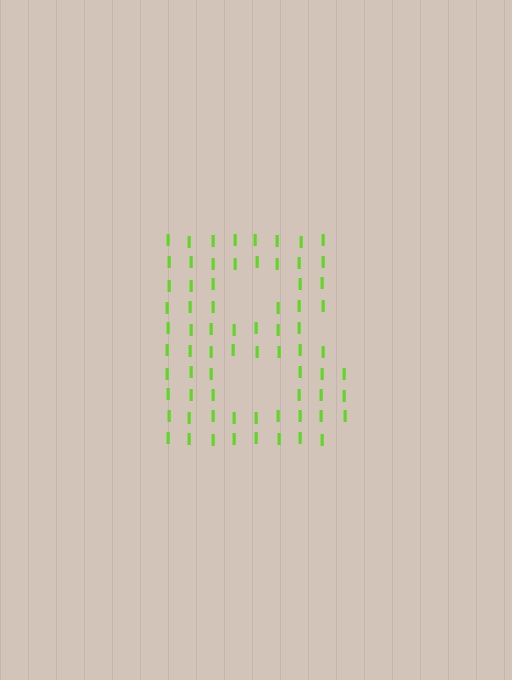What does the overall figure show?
The overall figure shows the letter B.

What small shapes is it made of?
It is made of small letter I's.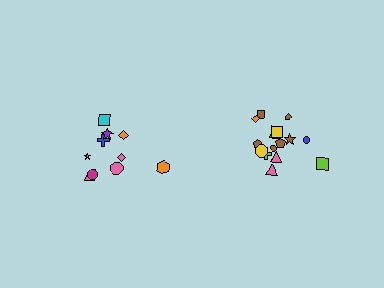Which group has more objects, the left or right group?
The right group.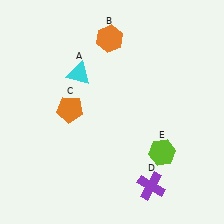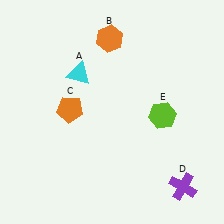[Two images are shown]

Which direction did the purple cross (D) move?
The purple cross (D) moved right.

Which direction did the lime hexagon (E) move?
The lime hexagon (E) moved up.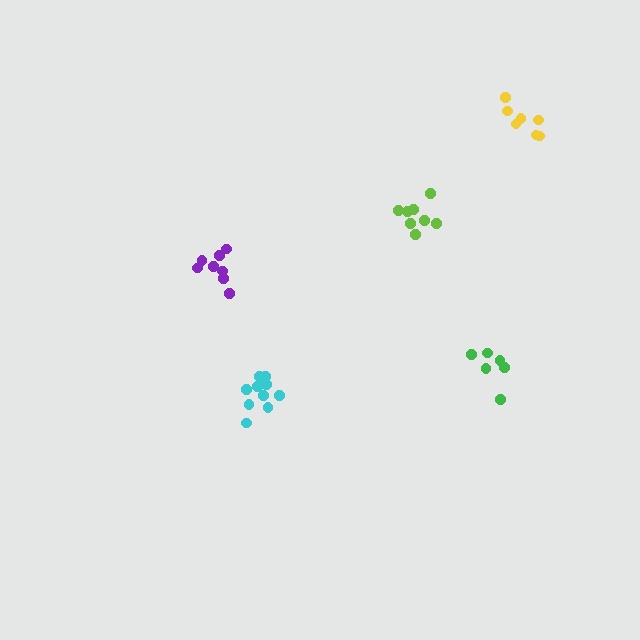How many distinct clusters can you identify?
There are 5 distinct clusters.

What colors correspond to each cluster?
The clusters are colored: yellow, lime, purple, cyan, green.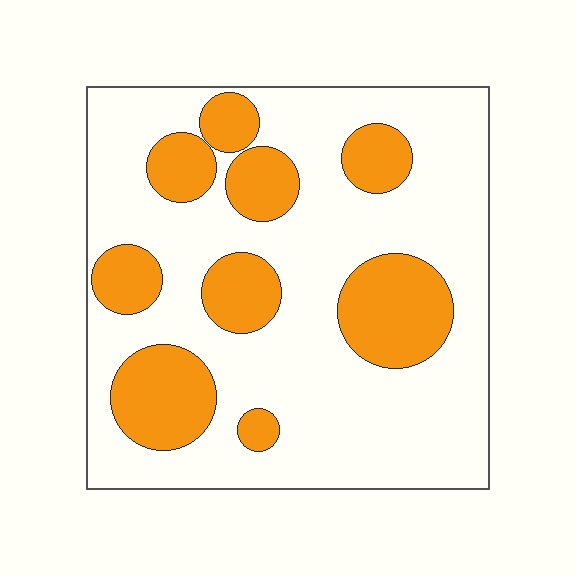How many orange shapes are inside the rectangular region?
9.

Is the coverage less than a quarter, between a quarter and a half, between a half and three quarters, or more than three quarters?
Between a quarter and a half.